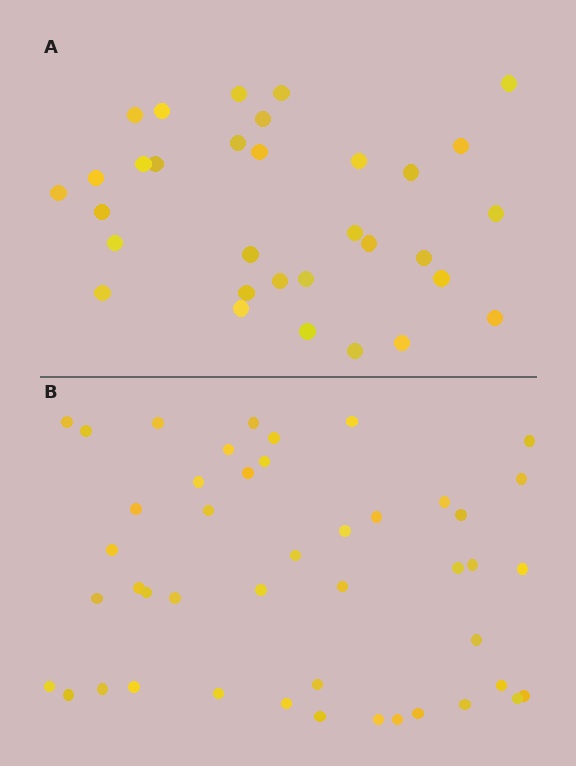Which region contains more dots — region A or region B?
Region B (the bottom region) has more dots.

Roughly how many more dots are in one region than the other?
Region B has approximately 15 more dots than region A.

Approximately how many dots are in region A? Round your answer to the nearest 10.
About 30 dots. (The exact count is 32, which rounds to 30.)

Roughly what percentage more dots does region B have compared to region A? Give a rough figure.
About 40% more.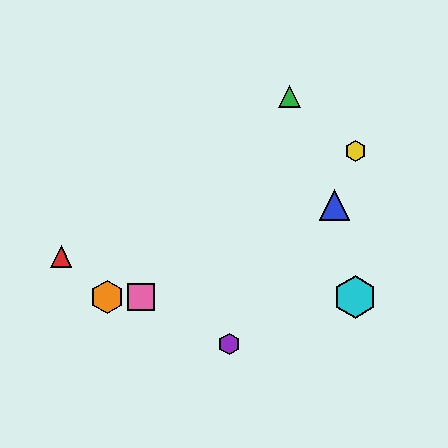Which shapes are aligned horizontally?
The orange hexagon, the cyan hexagon, the pink square are aligned horizontally.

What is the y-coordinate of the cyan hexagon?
The cyan hexagon is at y≈297.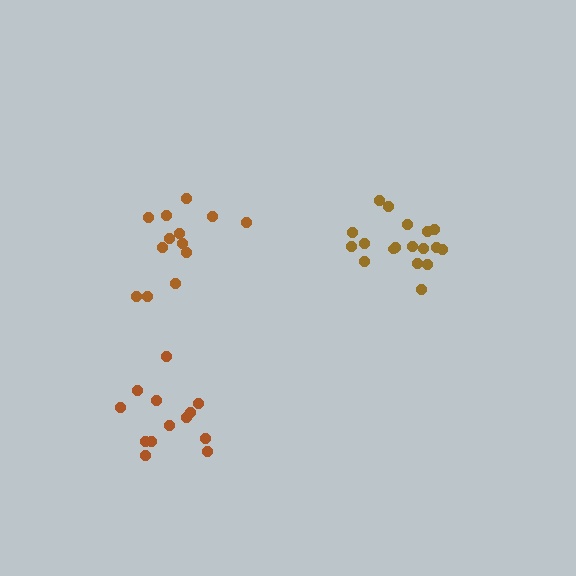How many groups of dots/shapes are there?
There are 3 groups.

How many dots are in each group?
Group 1: 13 dots, Group 2: 13 dots, Group 3: 18 dots (44 total).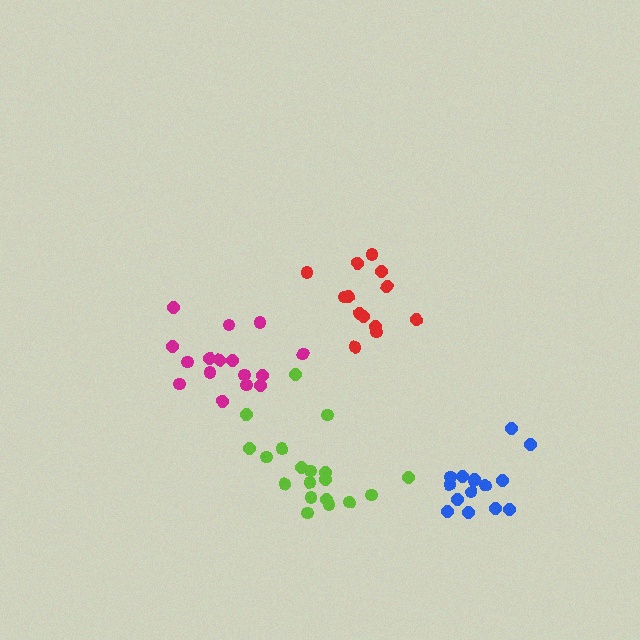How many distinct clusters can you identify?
There are 4 distinct clusters.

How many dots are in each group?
Group 1: 19 dots, Group 2: 16 dots, Group 3: 15 dots, Group 4: 13 dots (63 total).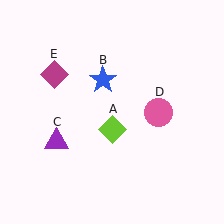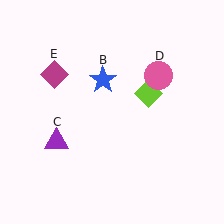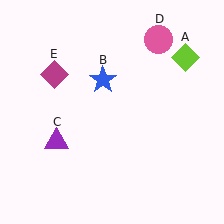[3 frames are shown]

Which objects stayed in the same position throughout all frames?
Blue star (object B) and purple triangle (object C) and magenta diamond (object E) remained stationary.